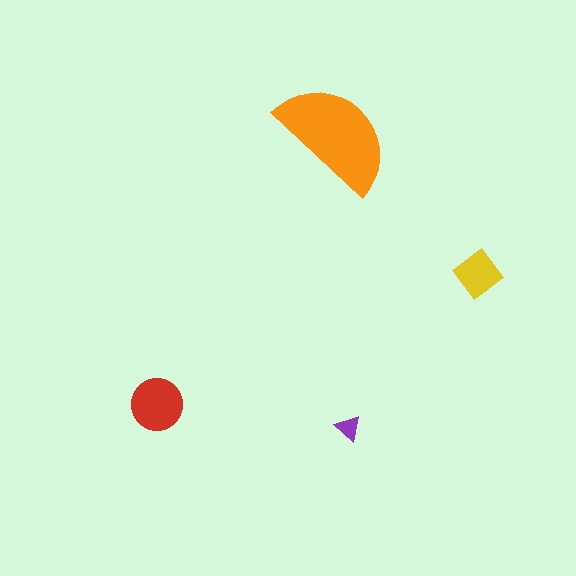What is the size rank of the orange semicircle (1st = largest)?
1st.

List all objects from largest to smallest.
The orange semicircle, the red circle, the yellow diamond, the purple triangle.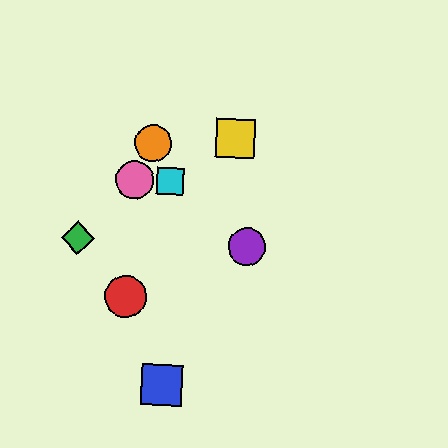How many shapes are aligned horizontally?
2 shapes (the cyan square, the pink circle) are aligned horizontally.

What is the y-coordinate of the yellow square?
The yellow square is at y≈139.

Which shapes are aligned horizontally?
The cyan square, the pink circle are aligned horizontally.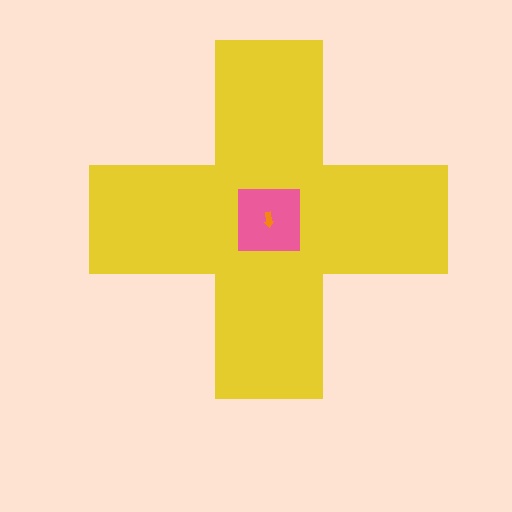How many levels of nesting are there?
3.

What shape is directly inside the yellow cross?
The pink square.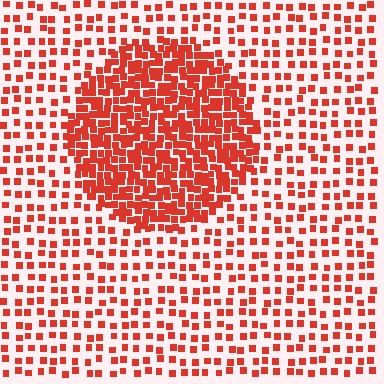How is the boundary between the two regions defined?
The boundary is defined by a change in element density (approximately 2.5x ratio). All elements are the same color, size, and shape.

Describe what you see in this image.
The image contains small red elements arranged at two different densities. A circle-shaped region is visible where the elements are more densely packed than the surrounding area.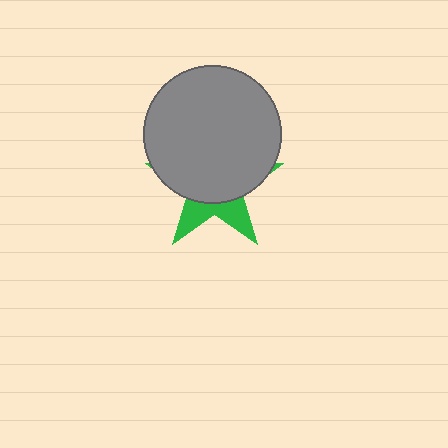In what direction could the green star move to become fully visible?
The green star could move down. That would shift it out from behind the gray circle entirely.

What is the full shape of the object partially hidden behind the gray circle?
The partially hidden object is a green star.